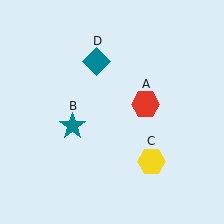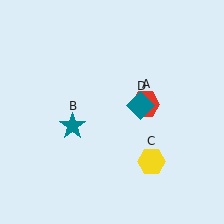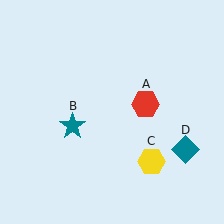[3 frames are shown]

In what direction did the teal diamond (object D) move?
The teal diamond (object D) moved down and to the right.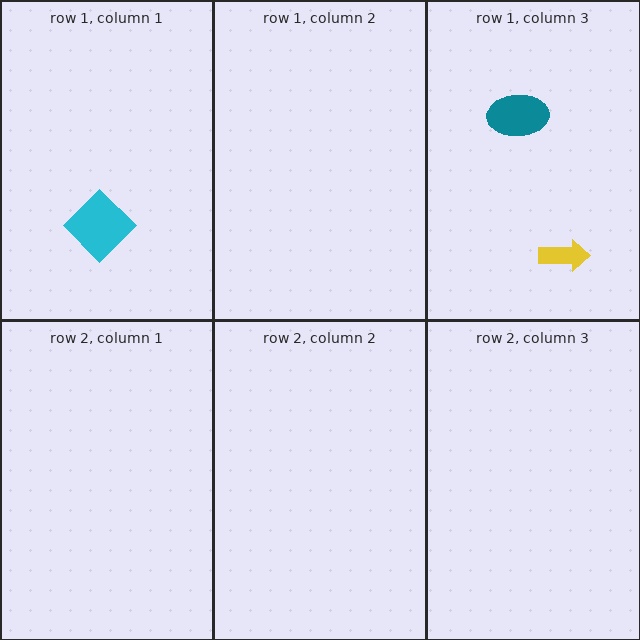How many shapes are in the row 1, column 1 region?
1.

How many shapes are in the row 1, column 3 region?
2.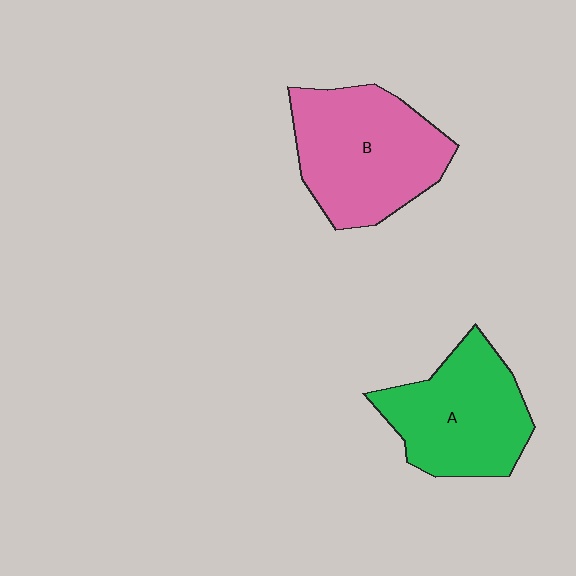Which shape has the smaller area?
Shape A (green).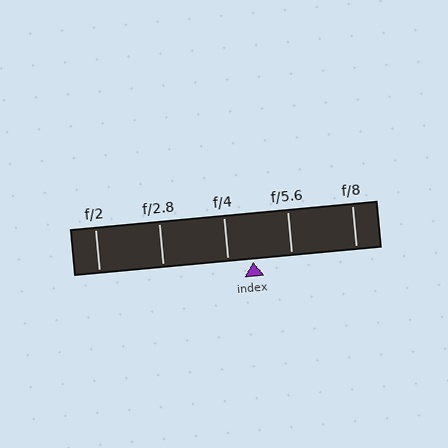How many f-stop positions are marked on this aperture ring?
There are 5 f-stop positions marked.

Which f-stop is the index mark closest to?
The index mark is closest to f/4.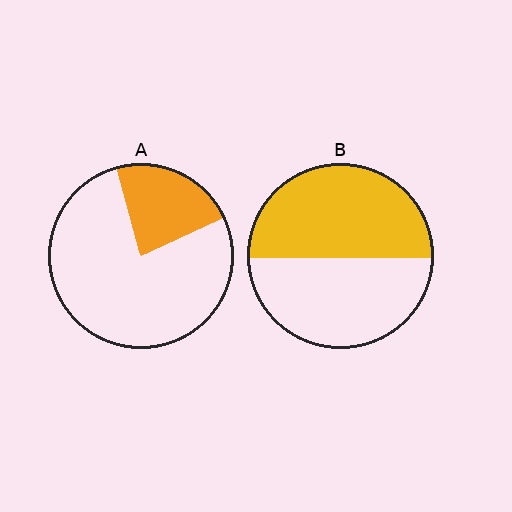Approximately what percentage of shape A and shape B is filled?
A is approximately 25% and B is approximately 50%.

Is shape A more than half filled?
No.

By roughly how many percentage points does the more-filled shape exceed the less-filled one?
By roughly 30 percentage points (B over A).